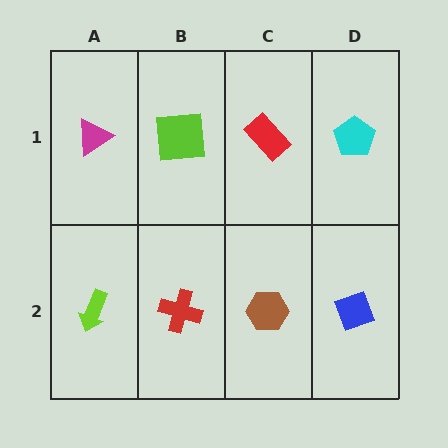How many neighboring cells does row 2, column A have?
2.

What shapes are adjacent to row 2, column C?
A red rectangle (row 1, column C), a red cross (row 2, column B), a blue diamond (row 2, column D).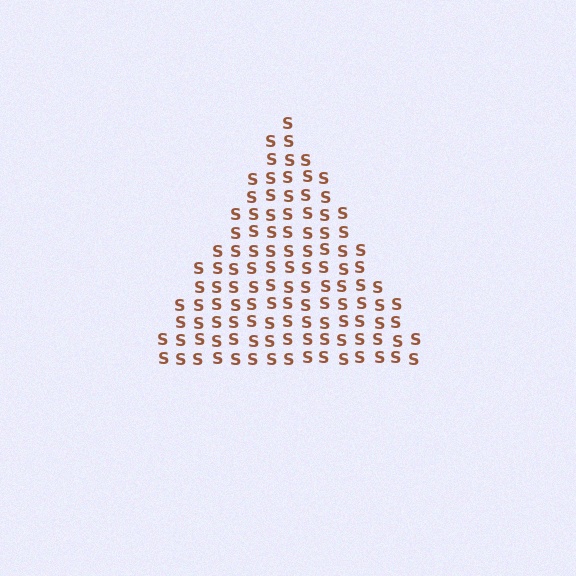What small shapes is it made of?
It is made of small letter S's.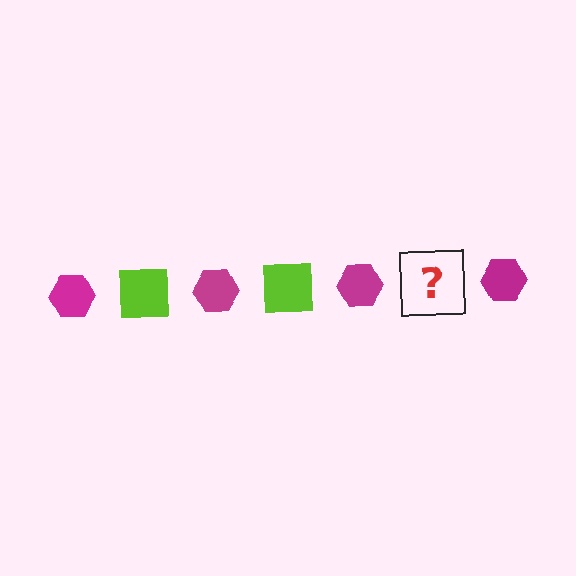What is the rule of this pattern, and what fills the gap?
The rule is that the pattern alternates between magenta hexagon and lime square. The gap should be filled with a lime square.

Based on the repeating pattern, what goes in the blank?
The blank should be a lime square.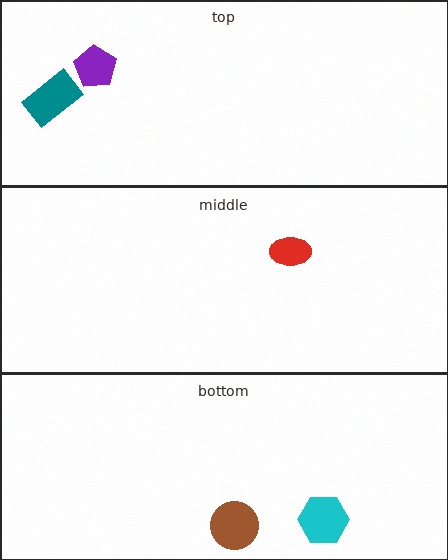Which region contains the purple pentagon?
The top region.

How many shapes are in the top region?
2.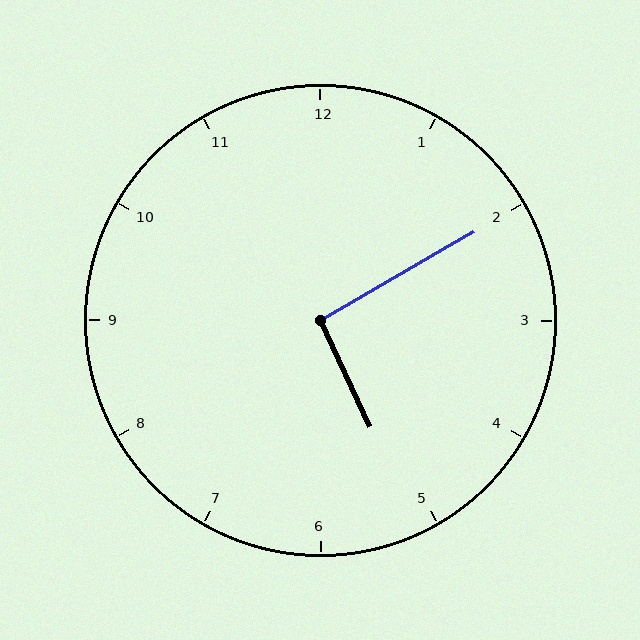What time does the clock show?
5:10.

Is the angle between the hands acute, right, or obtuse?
It is right.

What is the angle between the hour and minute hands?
Approximately 95 degrees.